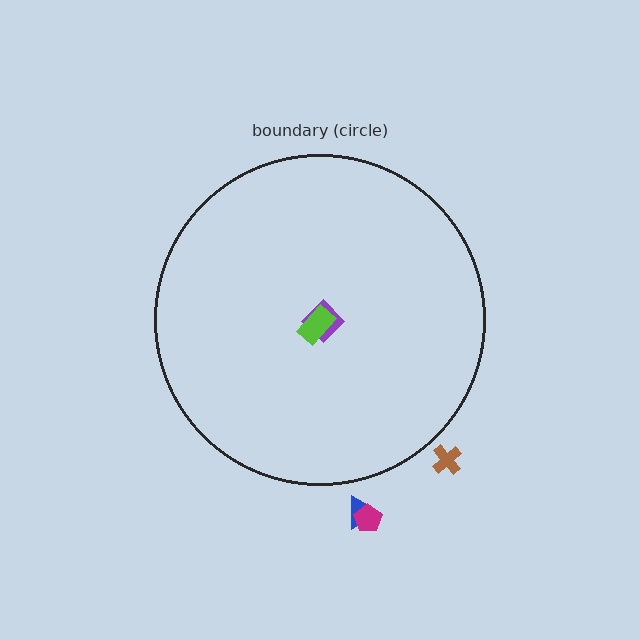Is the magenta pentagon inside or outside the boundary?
Outside.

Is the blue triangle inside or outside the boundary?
Outside.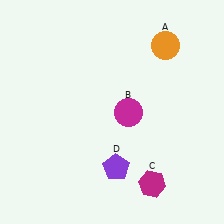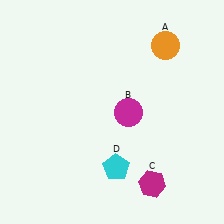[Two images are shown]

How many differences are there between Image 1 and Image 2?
There is 1 difference between the two images.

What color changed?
The pentagon (D) changed from purple in Image 1 to cyan in Image 2.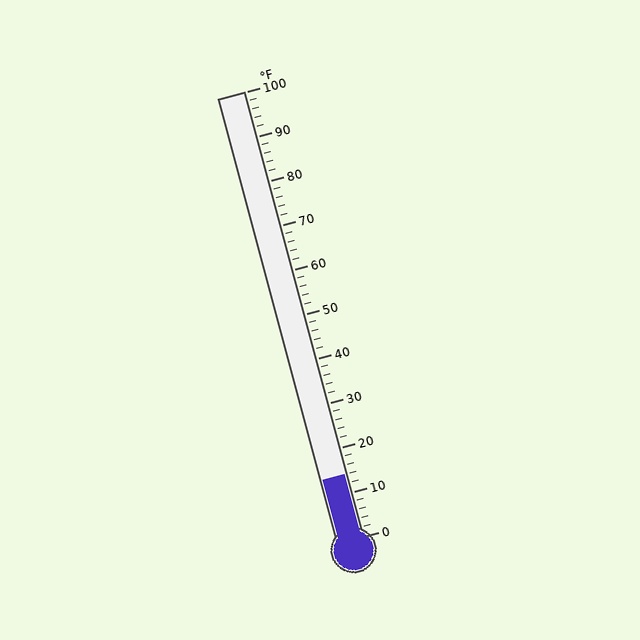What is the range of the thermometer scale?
The thermometer scale ranges from 0°F to 100°F.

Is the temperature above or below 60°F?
The temperature is below 60°F.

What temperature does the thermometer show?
The thermometer shows approximately 14°F.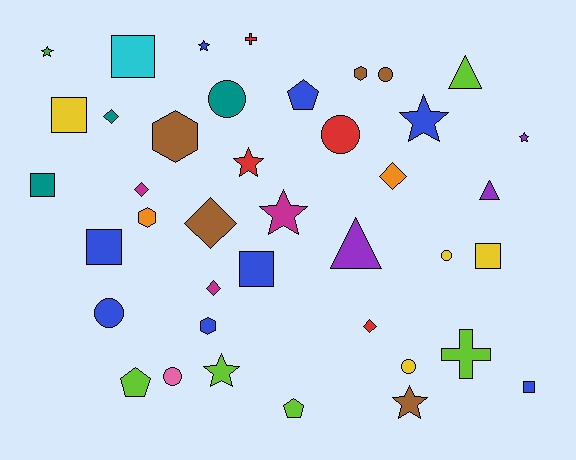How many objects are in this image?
There are 40 objects.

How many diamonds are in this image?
There are 6 diamonds.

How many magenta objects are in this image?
There are 3 magenta objects.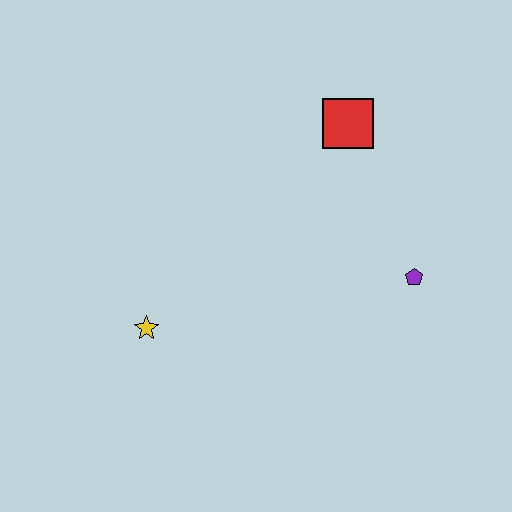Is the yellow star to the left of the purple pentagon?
Yes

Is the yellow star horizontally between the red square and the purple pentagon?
No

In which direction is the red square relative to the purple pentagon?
The red square is above the purple pentagon.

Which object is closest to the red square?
The purple pentagon is closest to the red square.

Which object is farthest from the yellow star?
The red square is farthest from the yellow star.